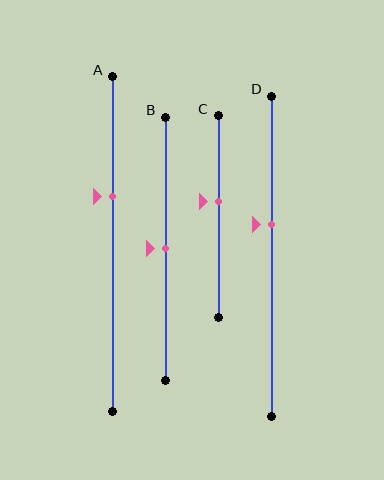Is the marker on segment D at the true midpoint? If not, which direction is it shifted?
No, the marker on segment D is shifted upward by about 10% of the segment length.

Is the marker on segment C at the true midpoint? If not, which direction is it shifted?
No, the marker on segment C is shifted upward by about 8% of the segment length.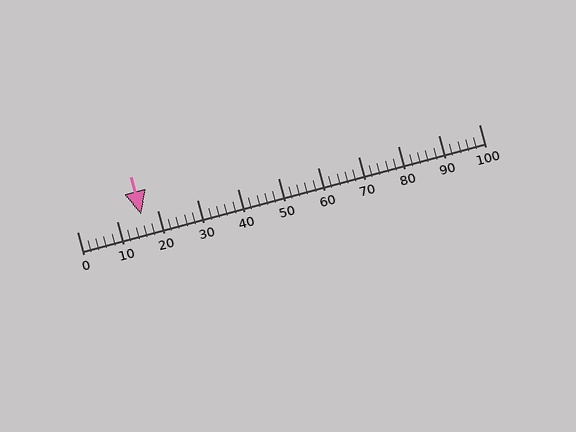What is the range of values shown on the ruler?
The ruler shows values from 0 to 100.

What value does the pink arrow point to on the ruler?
The pink arrow points to approximately 16.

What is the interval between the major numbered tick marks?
The major tick marks are spaced 10 units apart.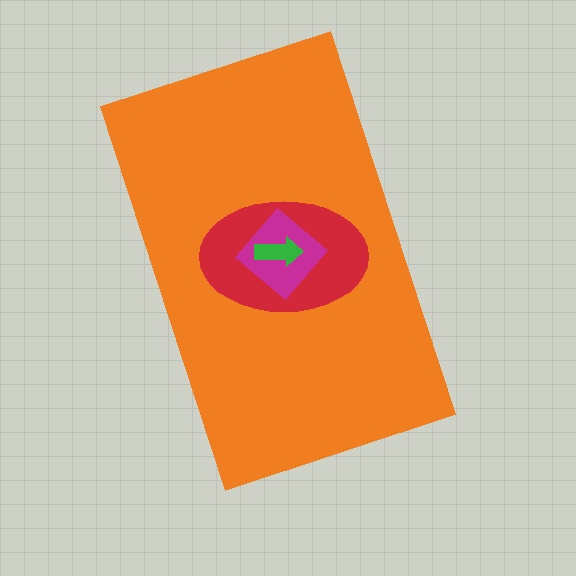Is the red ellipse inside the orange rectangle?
Yes.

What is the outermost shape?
The orange rectangle.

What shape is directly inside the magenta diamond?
The green arrow.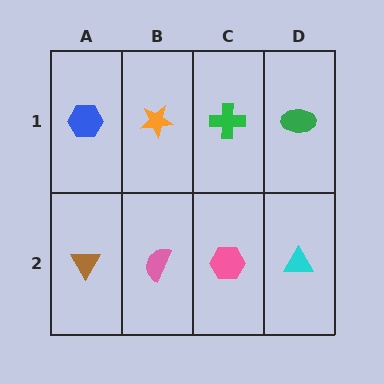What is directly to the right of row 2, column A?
A pink semicircle.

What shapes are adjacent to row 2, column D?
A green ellipse (row 1, column D), a pink hexagon (row 2, column C).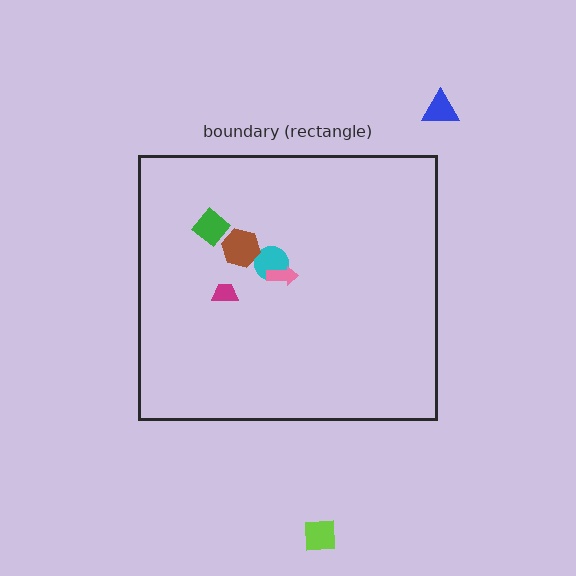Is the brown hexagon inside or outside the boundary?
Inside.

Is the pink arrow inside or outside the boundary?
Inside.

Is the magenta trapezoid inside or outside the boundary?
Inside.